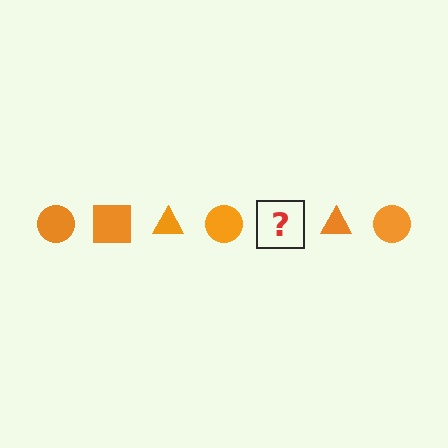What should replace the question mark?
The question mark should be replaced with an orange square.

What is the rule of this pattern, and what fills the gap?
The rule is that the pattern cycles through circle, square, triangle shapes in orange. The gap should be filled with an orange square.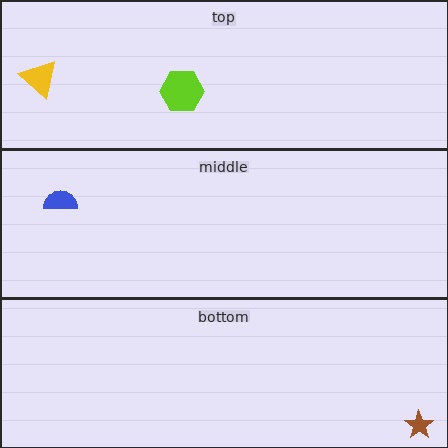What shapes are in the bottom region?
The brown star.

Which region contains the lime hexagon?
The top region.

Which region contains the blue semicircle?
The middle region.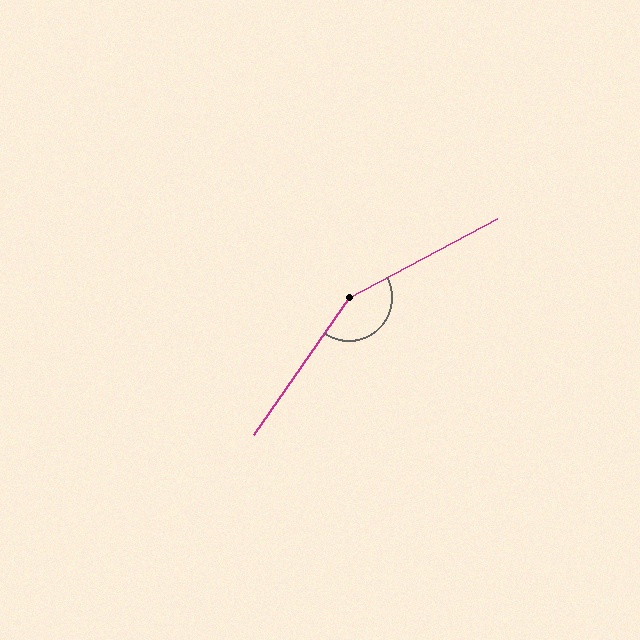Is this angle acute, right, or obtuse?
It is obtuse.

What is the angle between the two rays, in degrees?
Approximately 152 degrees.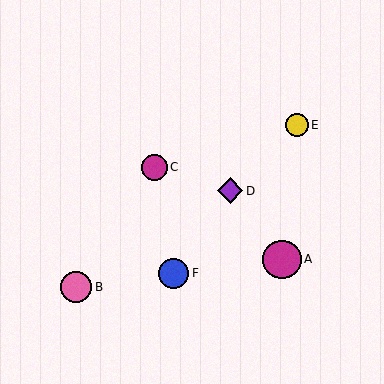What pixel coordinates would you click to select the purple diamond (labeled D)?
Click at (230, 191) to select the purple diamond D.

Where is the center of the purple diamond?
The center of the purple diamond is at (230, 191).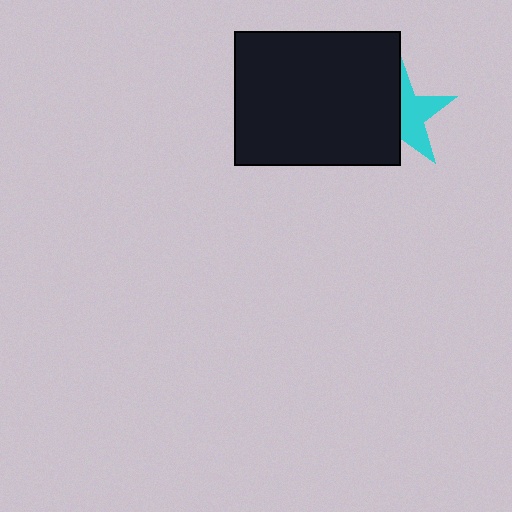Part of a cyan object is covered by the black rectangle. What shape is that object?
It is a star.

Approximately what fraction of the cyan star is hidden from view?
Roughly 52% of the cyan star is hidden behind the black rectangle.